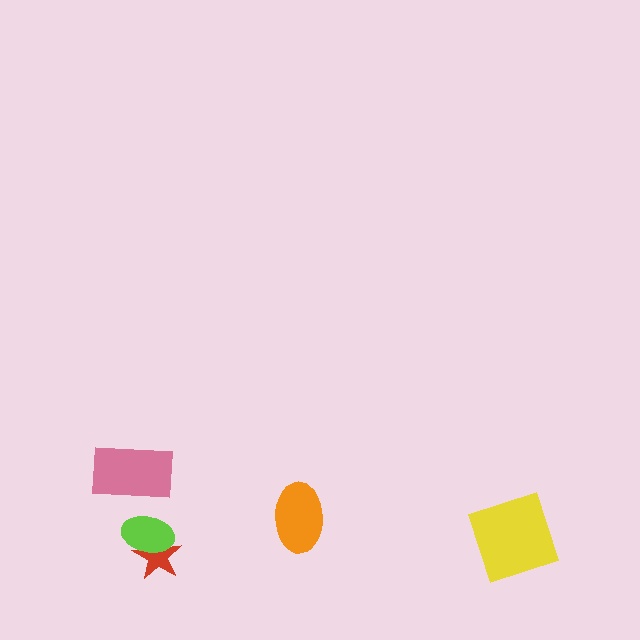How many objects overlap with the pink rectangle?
0 objects overlap with the pink rectangle.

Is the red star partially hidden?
Yes, it is partially covered by another shape.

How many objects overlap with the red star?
1 object overlaps with the red star.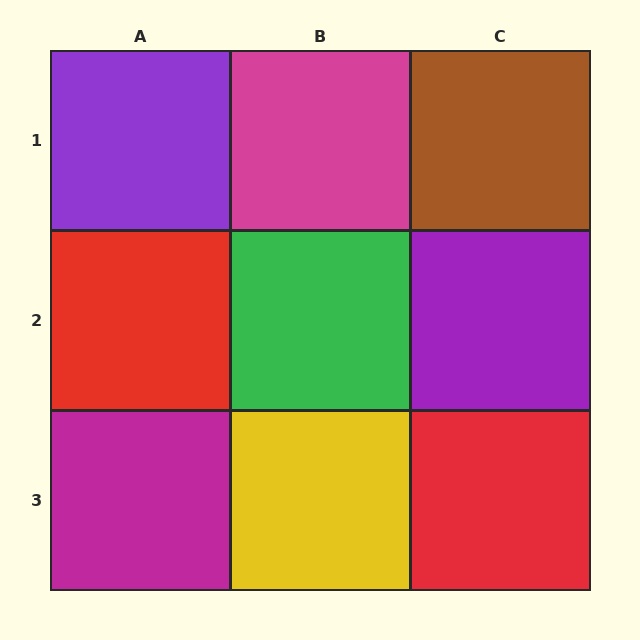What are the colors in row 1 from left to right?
Purple, magenta, brown.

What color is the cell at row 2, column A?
Red.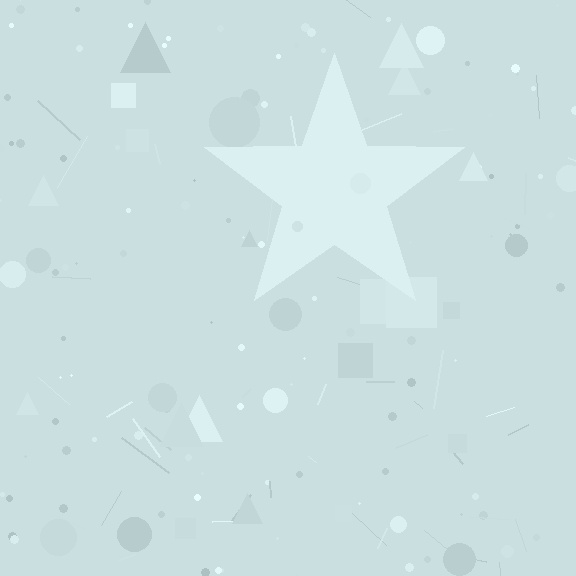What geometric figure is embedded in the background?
A star is embedded in the background.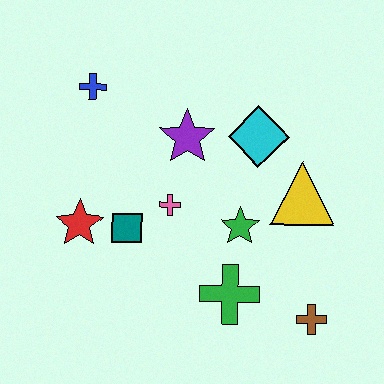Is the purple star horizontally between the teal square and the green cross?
Yes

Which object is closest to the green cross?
The green star is closest to the green cross.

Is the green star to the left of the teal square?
No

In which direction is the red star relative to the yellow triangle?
The red star is to the left of the yellow triangle.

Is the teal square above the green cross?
Yes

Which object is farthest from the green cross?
The blue cross is farthest from the green cross.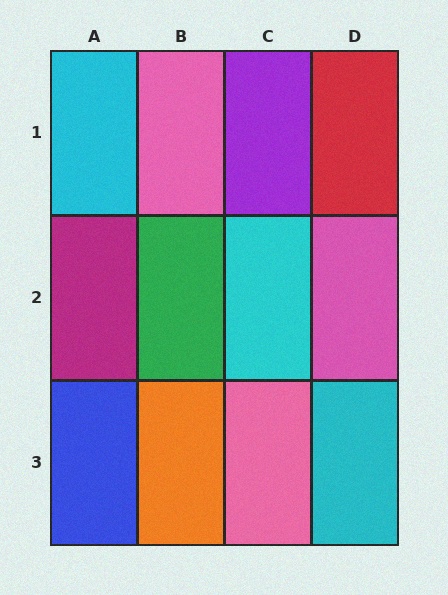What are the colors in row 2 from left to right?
Magenta, green, cyan, pink.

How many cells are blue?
1 cell is blue.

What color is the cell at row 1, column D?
Red.